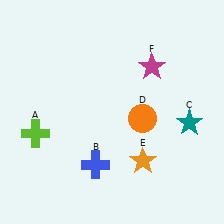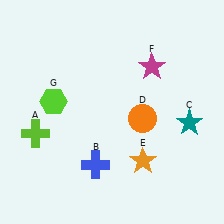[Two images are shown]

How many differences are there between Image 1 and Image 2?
There is 1 difference between the two images.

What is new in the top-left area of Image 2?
A lime hexagon (G) was added in the top-left area of Image 2.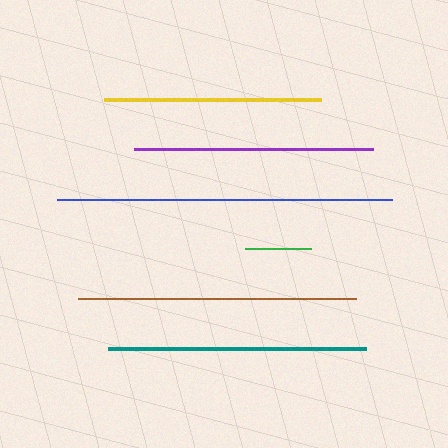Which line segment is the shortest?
The green line is the shortest at approximately 66 pixels.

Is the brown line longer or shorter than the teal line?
The brown line is longer than the teal line.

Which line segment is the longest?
The blue line is the longest at approximately 335 pixels.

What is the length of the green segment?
The green segment is approximately 66 pixels long.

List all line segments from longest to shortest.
From longest to shortest: blue, brown, teal, purple, yellow, green.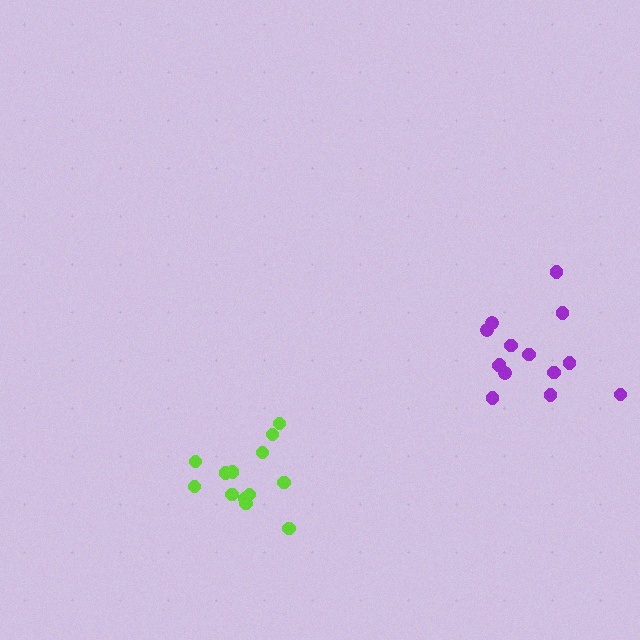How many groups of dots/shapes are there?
There are 2 groups.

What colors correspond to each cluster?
The clusters are colored: lime, purple.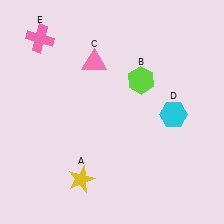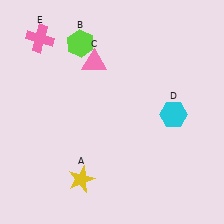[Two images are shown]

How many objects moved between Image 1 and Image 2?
1 object moved between the two images.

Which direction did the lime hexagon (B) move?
The lime hexagon (B) moved left.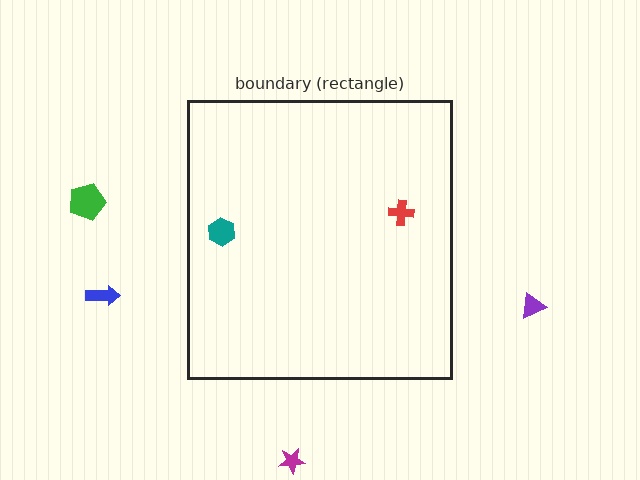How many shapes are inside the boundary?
2 inside, 4 outside.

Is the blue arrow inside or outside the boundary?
Outside.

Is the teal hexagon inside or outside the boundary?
Inside.